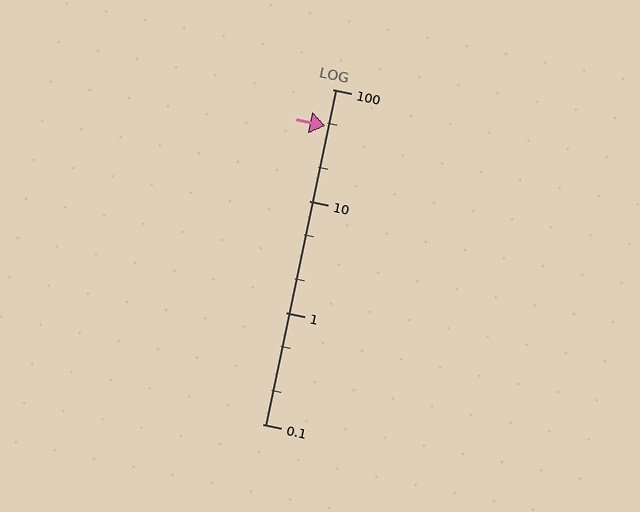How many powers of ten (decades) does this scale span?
The scale spans 3 decades, from 0.1 to 100.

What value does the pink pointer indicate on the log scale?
The pointer indicates approximately 47.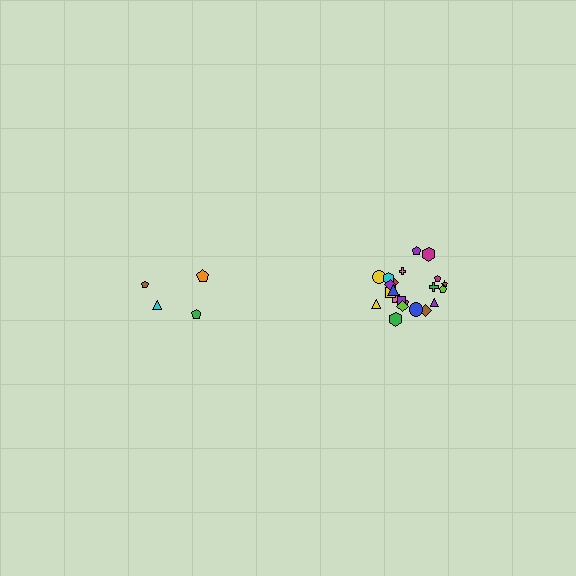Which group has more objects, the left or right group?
The right group.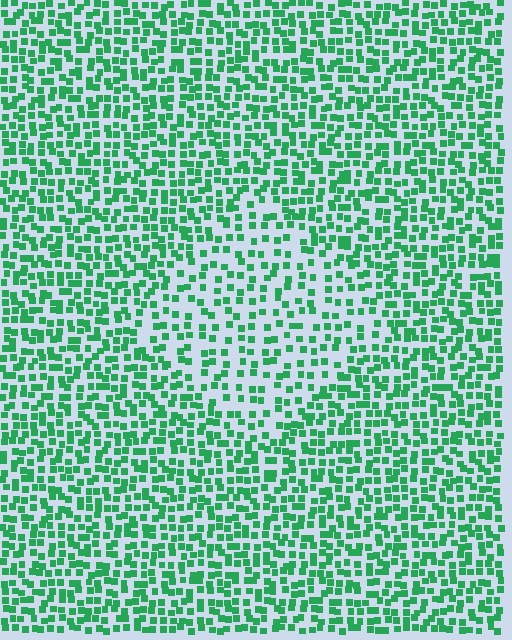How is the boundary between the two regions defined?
The boundary is defined by a change in element density (approximately 1.7x ratio). All elements are the same color, size, and shape.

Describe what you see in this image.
The image contains small green elements arranged at two different densities. A diamond-shaped region is visible where the elements are less densely packed than the surrounding area.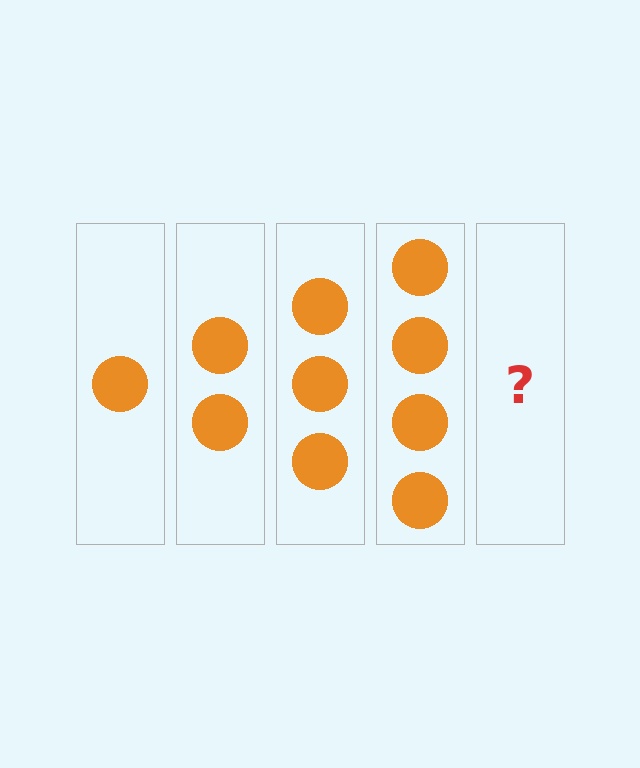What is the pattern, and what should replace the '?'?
The pattern is that each step adds one more circle. The '?' should be 5 circles.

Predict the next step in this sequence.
The next step is 5 circles.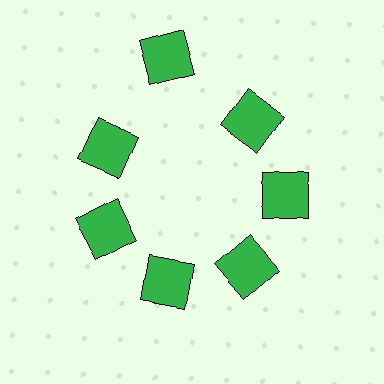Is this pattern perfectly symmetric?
No. The 7 green squares are arranged in a ring, but one element near the 12 o'clock position is pushed outward from the center, breaking the 7-fold rotational symmetry.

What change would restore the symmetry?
The symmetry would be restored by moving it inward, back onto the ring so that all 7 squares sit at equal angles and equal distance from the center.